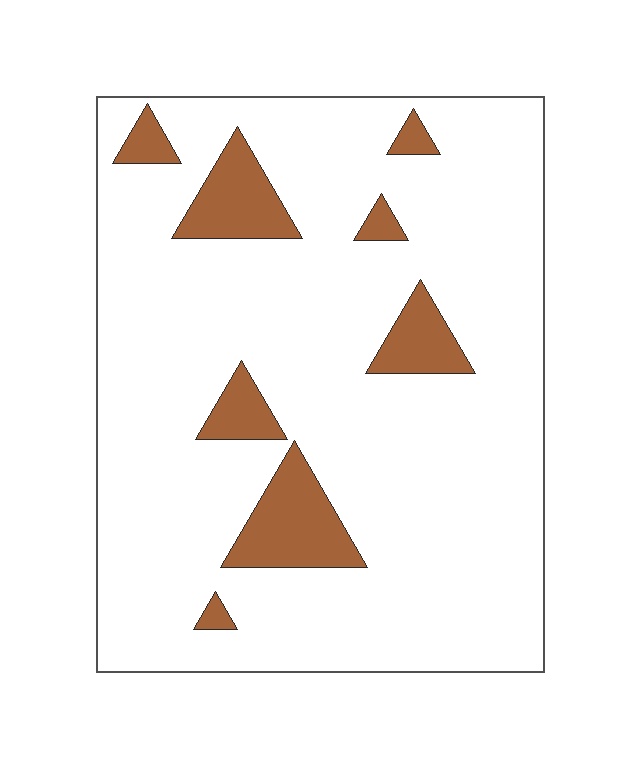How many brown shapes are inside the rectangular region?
8.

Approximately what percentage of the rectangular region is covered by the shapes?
Approximately 10%.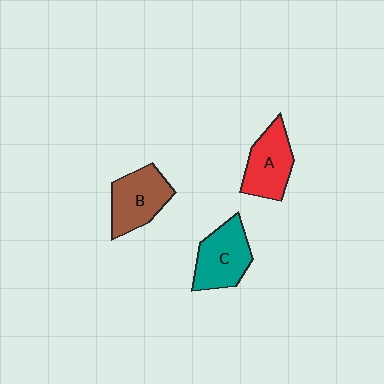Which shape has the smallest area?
Shape A (red).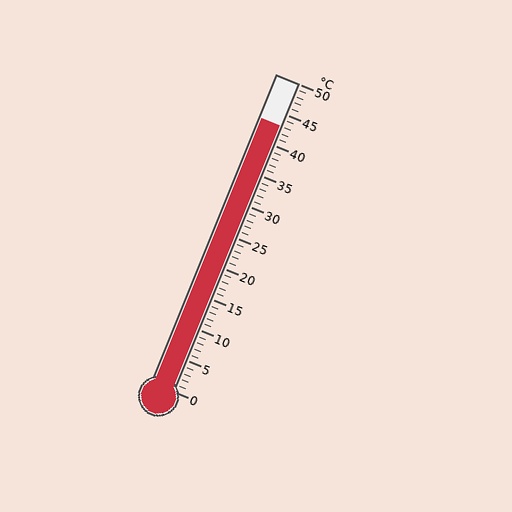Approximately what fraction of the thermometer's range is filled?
The thermometer is filled to approximately 85% of its range.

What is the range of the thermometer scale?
The thermometer scale ranges from 0°C to 50°C.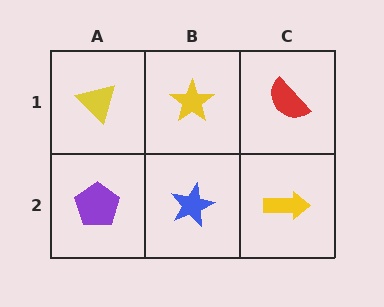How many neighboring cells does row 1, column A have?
2.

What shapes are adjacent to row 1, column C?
A yellow arrow (row 2, column C), a yellow star (row 1, column B).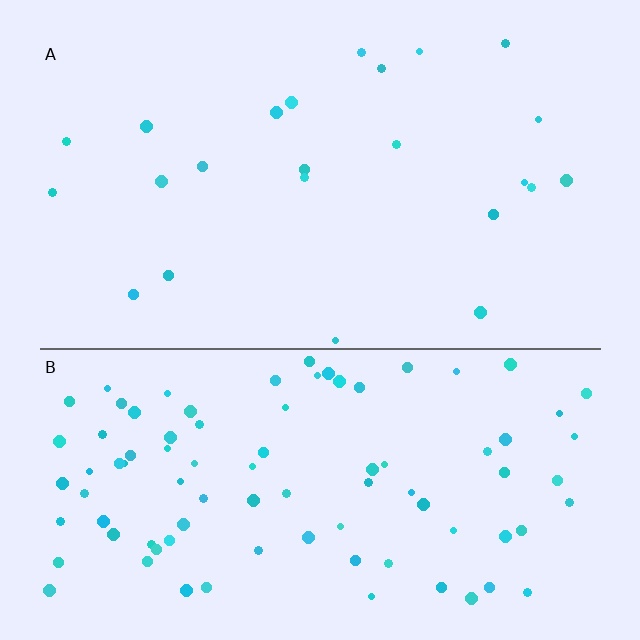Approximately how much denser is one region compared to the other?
Approximately 3.8× — region B over region A.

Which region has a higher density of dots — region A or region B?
B (the bottom).